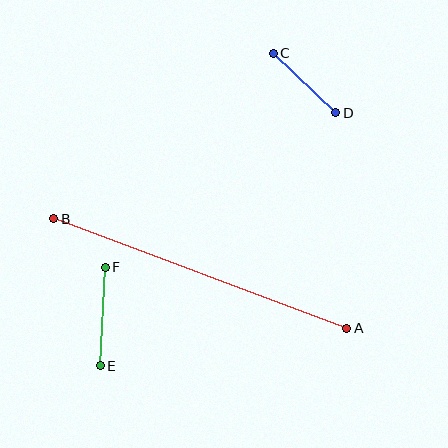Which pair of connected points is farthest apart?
Points A and B are farthest apart.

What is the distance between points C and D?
The distance is approximately 86 pixels.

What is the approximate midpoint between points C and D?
The midpoint is at approximately (304, 83) pixels.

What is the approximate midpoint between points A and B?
The midpoint is at approximately (200, 273) pixels.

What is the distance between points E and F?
The distance is approximately 98 pixels.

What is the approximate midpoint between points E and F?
The midpoint is at approximately (103, 317) pixels.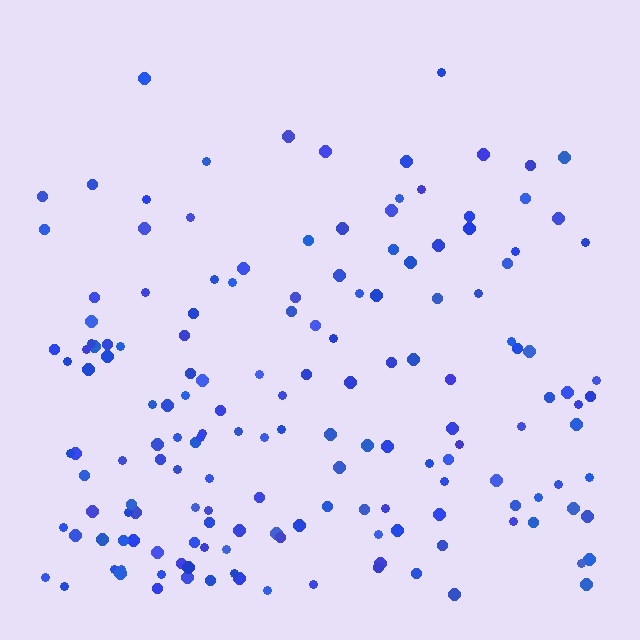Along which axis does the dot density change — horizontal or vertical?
Vertical.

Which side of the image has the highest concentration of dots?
The bottom.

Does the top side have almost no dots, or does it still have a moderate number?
Still a moderate number, just noticeably fewer than the bottom.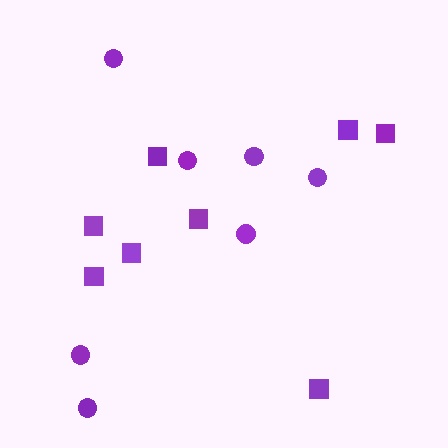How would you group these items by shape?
There are 2 groups: one group of circles (7) and one group of squares (8).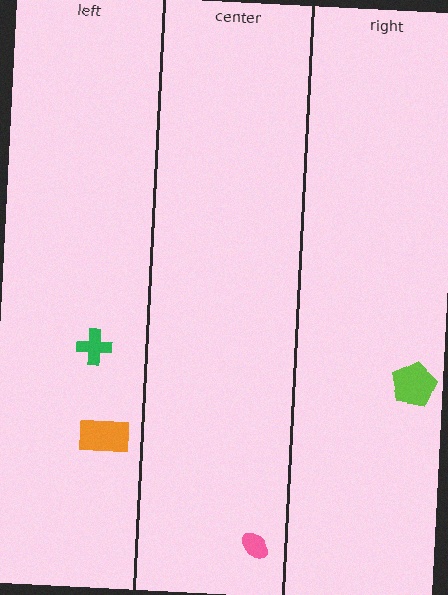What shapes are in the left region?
The green cross, the orange rectangle.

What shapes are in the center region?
The pink ellipse.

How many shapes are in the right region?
1.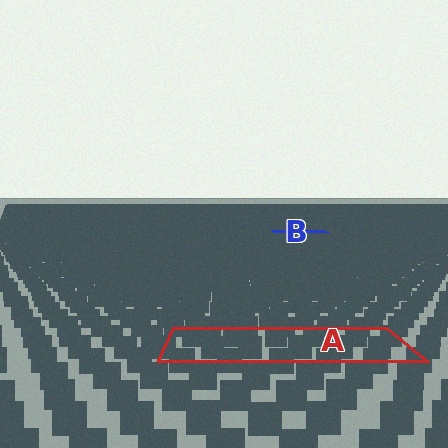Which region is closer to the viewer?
Region A is closer. The texture elements there are larger and more spread out.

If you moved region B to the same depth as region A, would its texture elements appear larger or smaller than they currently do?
They would appear larger. At a closer depth, the same texture elements are projected at a bigger on-screen size.